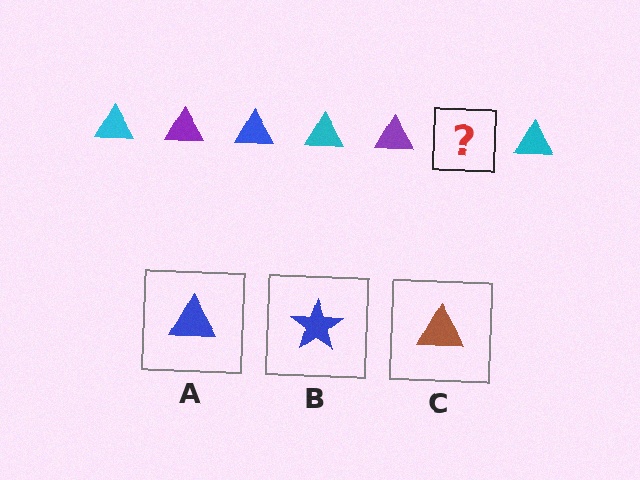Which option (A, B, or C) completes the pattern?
A.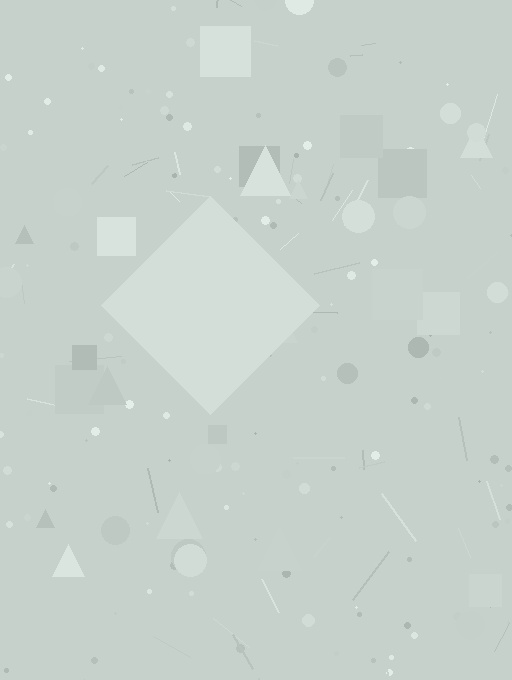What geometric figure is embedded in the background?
A diamond is embedded in the background.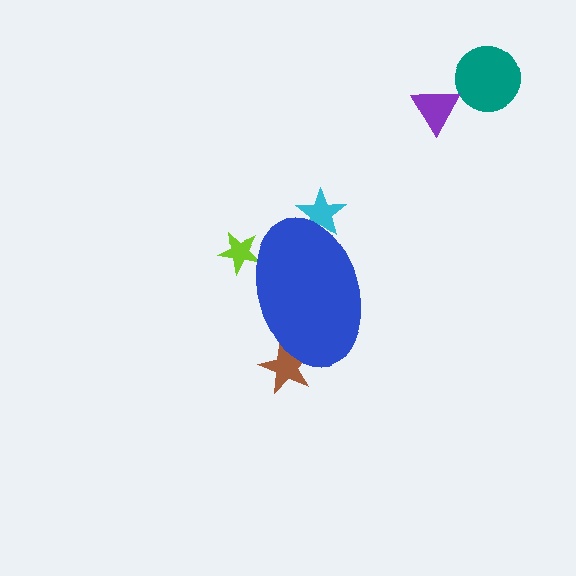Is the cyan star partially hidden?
Yes, the cyan star is partially hidden behind the blue ellipse.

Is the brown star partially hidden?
Yes, the brown star is partially hidden behind the blue ellipse.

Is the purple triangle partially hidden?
No, the purple triangle is fully visible.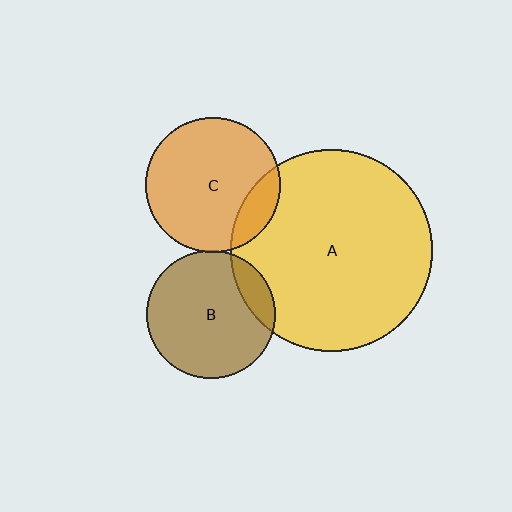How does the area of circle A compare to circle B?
Approximately 2.5 times.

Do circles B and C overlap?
Yes.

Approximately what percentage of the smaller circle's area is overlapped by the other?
Approximately 5%.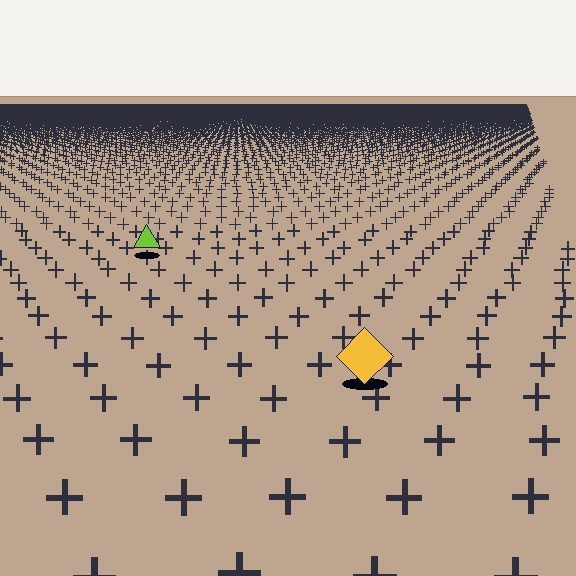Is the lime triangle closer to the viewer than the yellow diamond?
No. The yellow diamond is closer — you can tell from the texture gradient: the ground texture is coarser near it.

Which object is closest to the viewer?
The yellow diamond is closest. The texture marks near it are larger and more spread out.